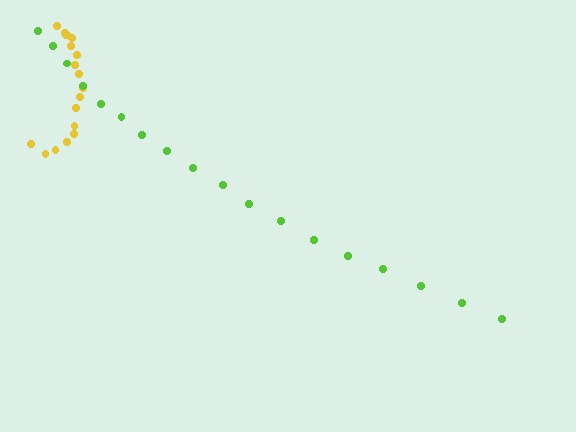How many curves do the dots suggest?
There are 2 distinct paths.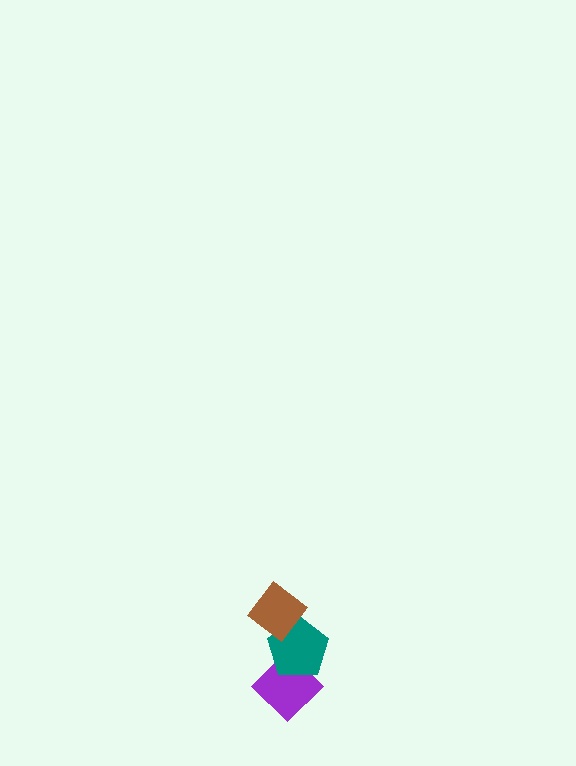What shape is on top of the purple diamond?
The teal pentagon is on top of the purple diamond.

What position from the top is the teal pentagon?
The teal pentagon is 2nd from the top.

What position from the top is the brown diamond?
The brown diamond is 1st from the top.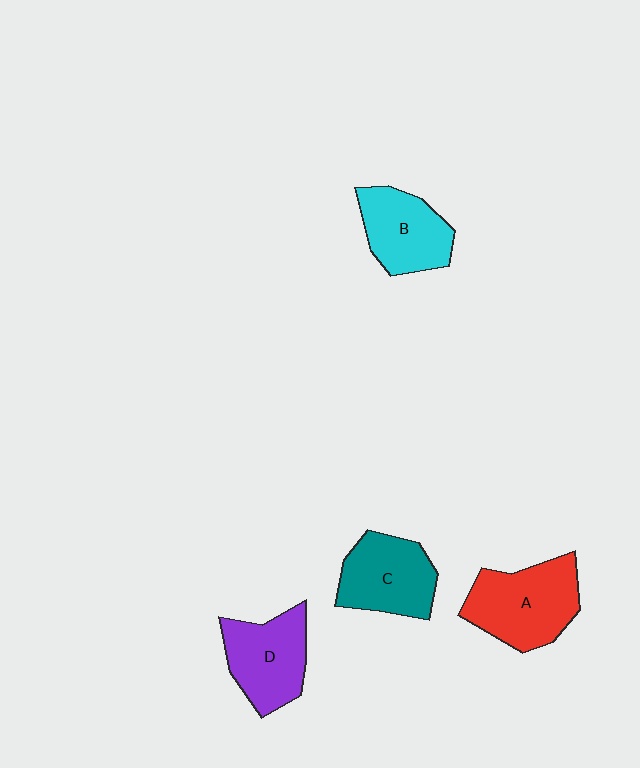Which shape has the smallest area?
Shape B (cyan).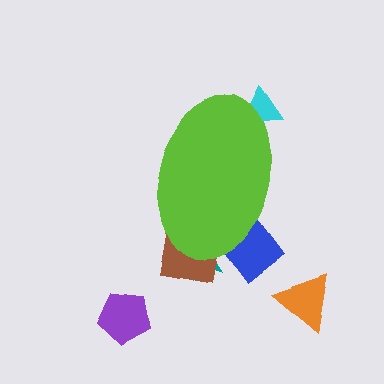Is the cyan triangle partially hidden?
Yes, the cyan triangle is partially hidden behind the lime ellipse.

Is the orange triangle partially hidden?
No, the orange triangle is fully visible.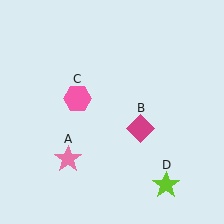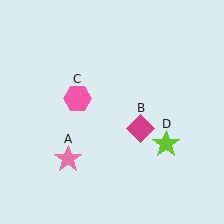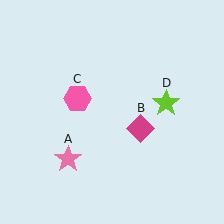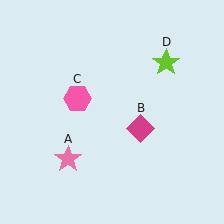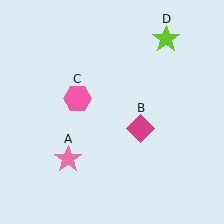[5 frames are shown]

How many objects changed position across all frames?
1 object changed position: lime star (object D).